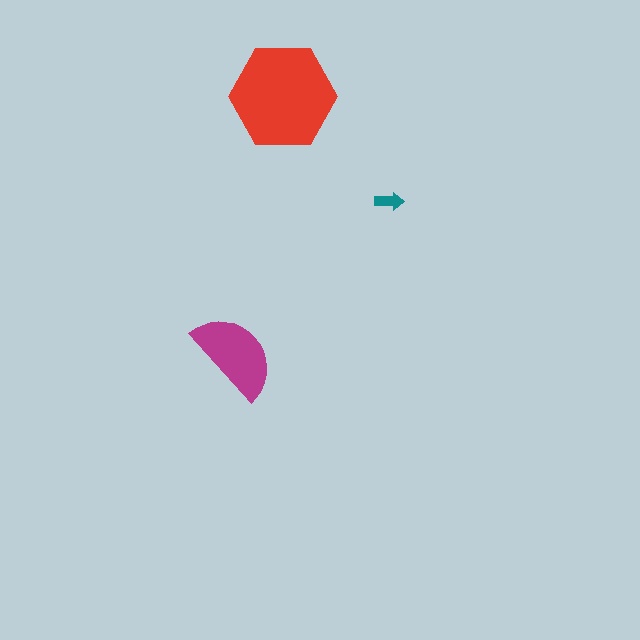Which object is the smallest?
The teal arrow.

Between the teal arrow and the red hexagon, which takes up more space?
The red hexagon.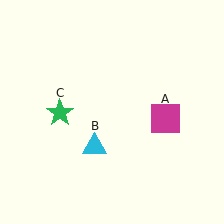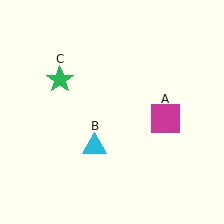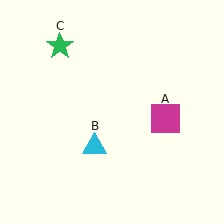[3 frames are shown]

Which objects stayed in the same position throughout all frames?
Magenta square (object A) and cyan triangle (object B) remained stationary.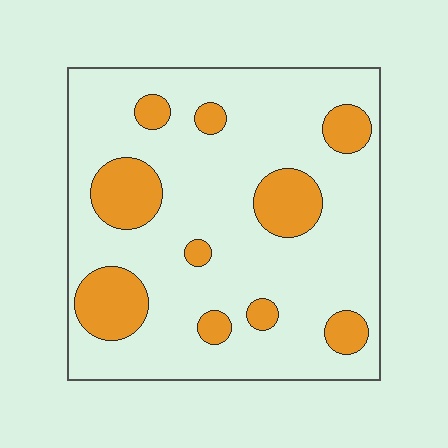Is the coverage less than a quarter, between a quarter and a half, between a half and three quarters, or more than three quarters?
Less than a quarter.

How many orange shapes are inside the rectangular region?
10.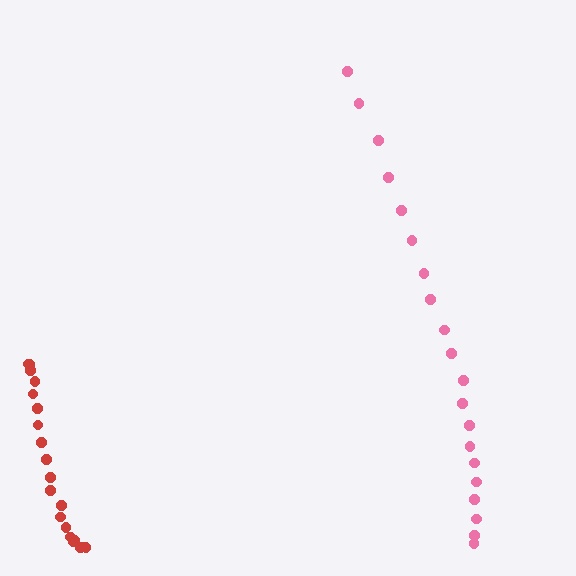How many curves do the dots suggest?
There are 2 distinct paths.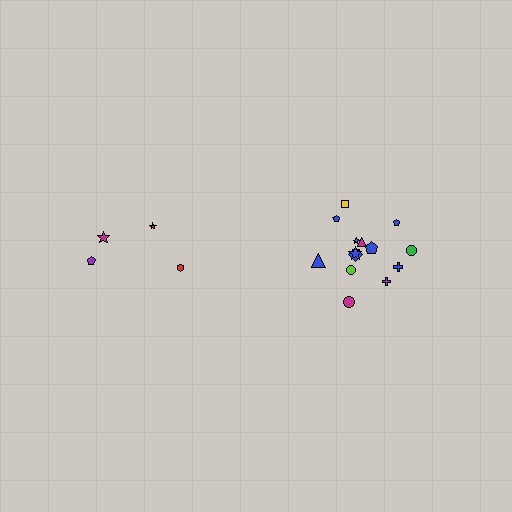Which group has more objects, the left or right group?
The right group.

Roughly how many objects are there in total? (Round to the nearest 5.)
Roughly 20 objects in total.